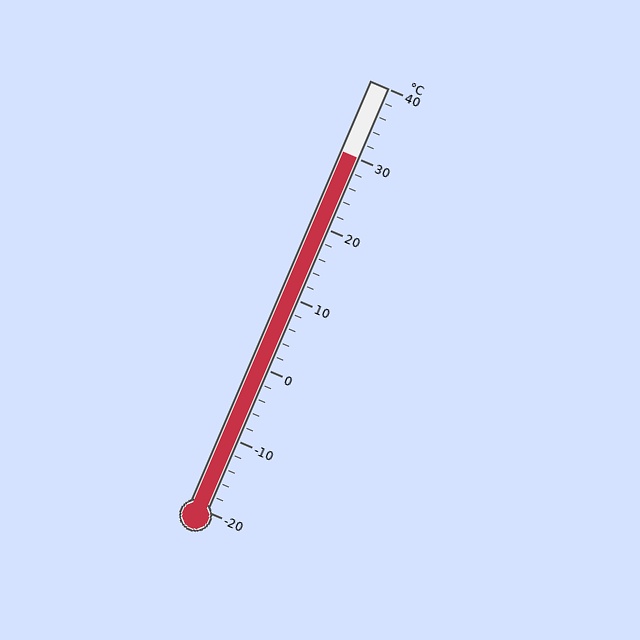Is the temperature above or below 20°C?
The temperature is above 20°C.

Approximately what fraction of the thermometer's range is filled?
The thermometer is filled to approximately 85% of its range.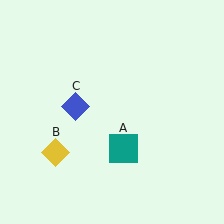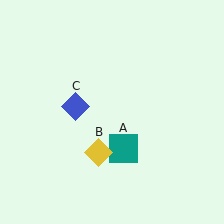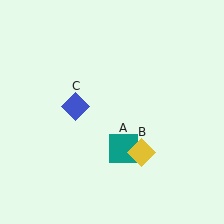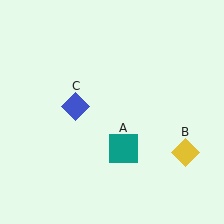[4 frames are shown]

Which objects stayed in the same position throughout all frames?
Teal square (object A) and blue diamond (object C) remained stationary.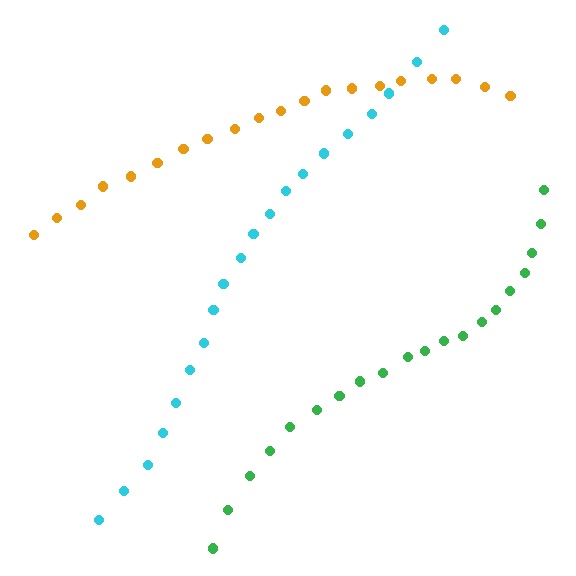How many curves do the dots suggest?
There are 3 distinct paths.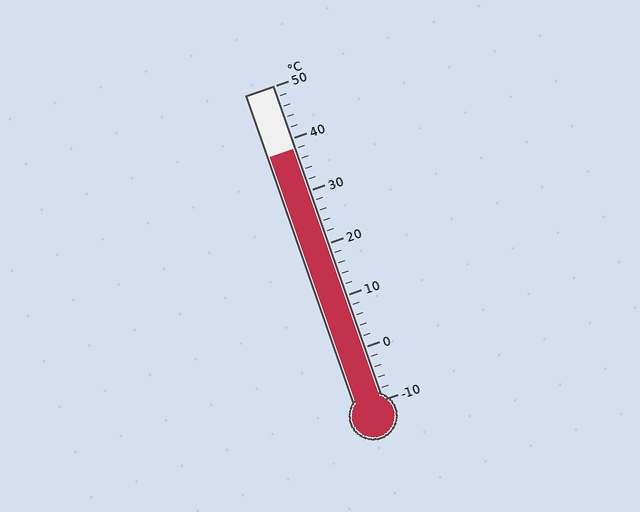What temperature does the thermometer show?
The thermometer shows approximately 38°C.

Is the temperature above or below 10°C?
The temperature is above 10°C.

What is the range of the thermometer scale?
The thermometer scale ranges from -10°C to 50°C.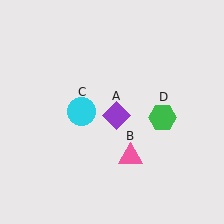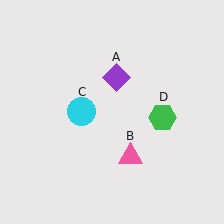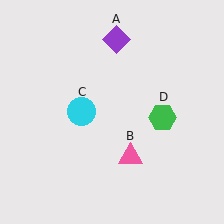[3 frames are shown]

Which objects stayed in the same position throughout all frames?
Pink triangle (object B) and cyan circle (object C) and green hexagon (object D) remained stationary.